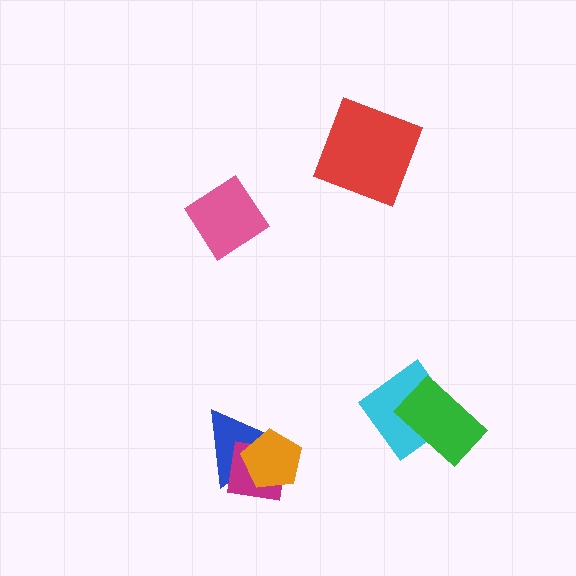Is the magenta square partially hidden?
Yes, it is partially covered by another shape.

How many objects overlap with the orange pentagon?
2 objects overlap with the orange pentagon.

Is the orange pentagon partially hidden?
No, no other shape covers it.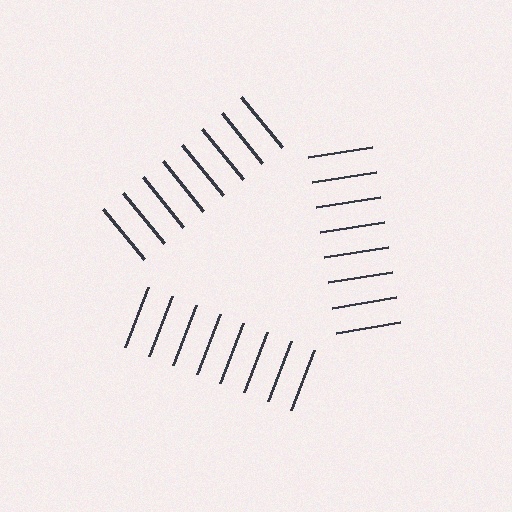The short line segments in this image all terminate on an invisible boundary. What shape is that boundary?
An illusory triangle — the line segments terminate on its edges but no continuous stroke is drawn.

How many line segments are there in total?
24 — 8 along each of the 3 edges.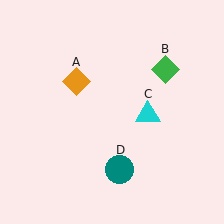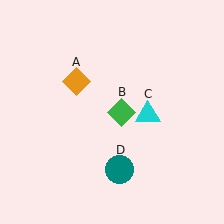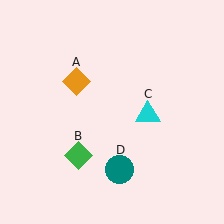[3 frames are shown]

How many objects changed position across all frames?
1 object changed position: green diamond (object B).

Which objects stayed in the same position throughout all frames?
Orange diamond (object A) and cyan triangle (object C) and teal circle (object D) remained stationary.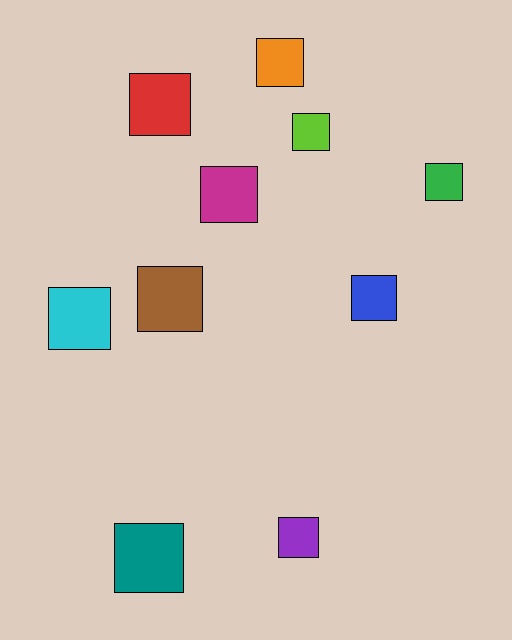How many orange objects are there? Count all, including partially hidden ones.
There is 1 orange object.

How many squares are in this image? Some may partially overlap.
There are 10 squares.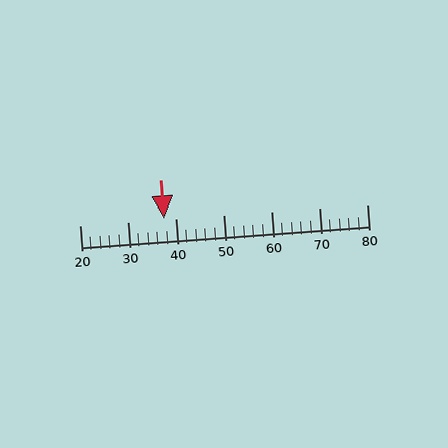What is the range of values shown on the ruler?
The ruler shows values from 20 to 80.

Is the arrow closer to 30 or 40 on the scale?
The arrow is closer to 40.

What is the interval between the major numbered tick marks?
The major tick marks are spaced 10 units apart.